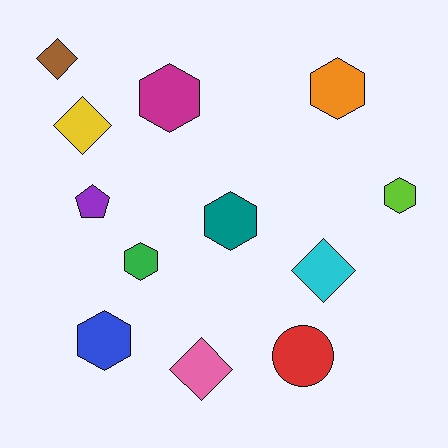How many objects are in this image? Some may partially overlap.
There are 12 objects.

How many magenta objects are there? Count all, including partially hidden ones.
There is 1 magenta object.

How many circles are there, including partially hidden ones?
There is 1 circle.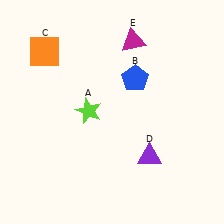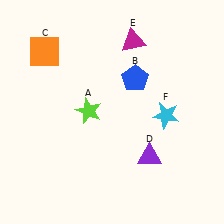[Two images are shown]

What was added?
A cyan star (F) was added in Image 2.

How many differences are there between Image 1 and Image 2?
There is 1 difference between the two images.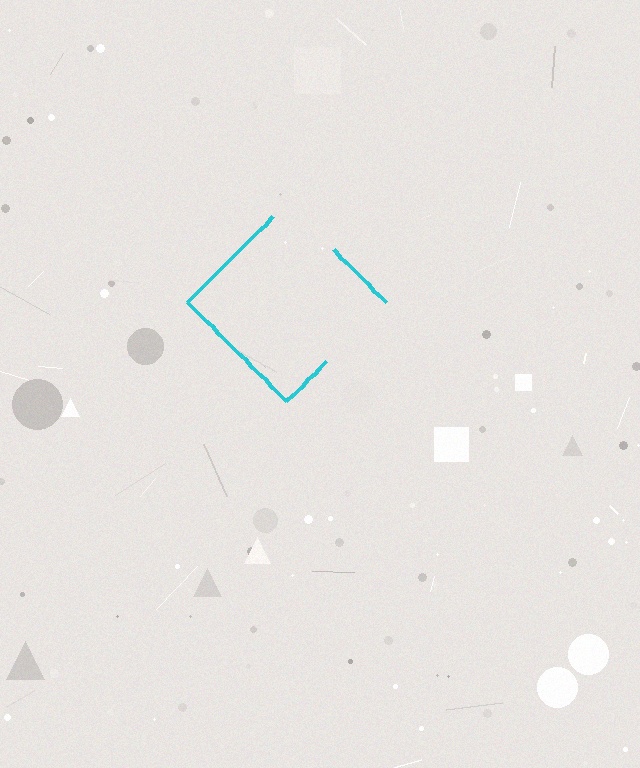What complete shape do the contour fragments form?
The contour fragments form a diamond.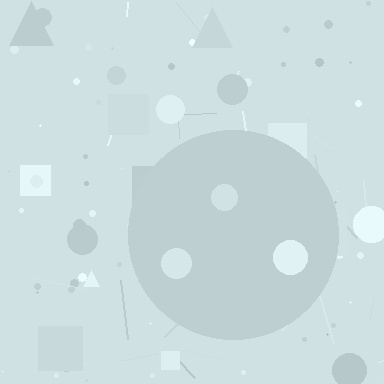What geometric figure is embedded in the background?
A circle is embedded in the background.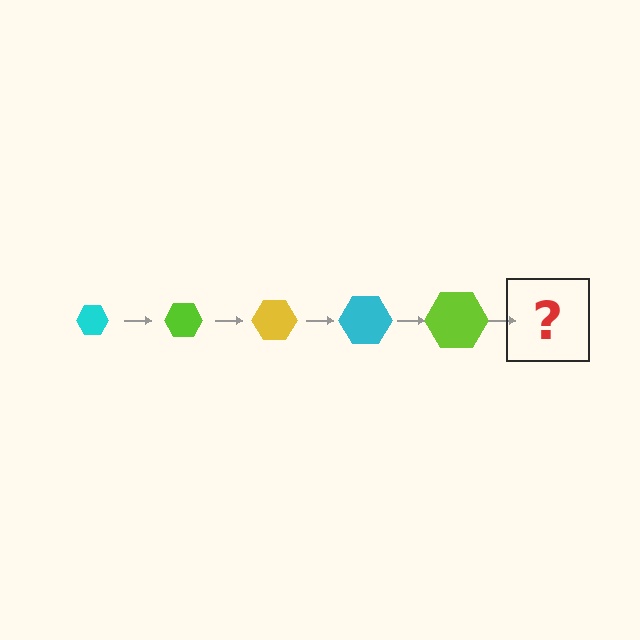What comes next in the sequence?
The next element should be a yellow hexagon, larger than the previous one.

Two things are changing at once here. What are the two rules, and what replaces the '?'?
The two rules are that the hexagon grows larger each step and the color cycles through cyan, lime, and yellow. The '?' should be a yellow hexagon, larger than the previous one.